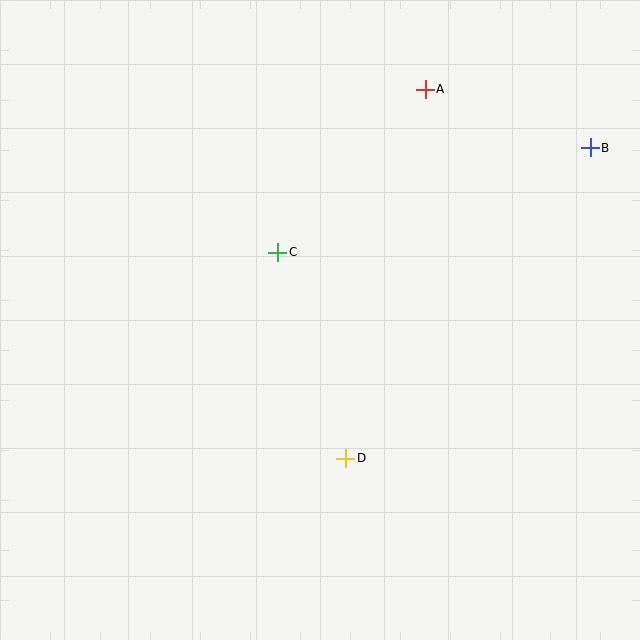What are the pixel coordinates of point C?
Point C is at (278, 252).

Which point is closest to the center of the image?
Point C at (278, 252) is closest to the center.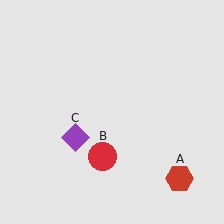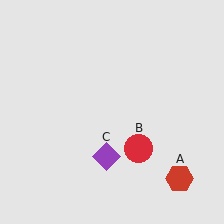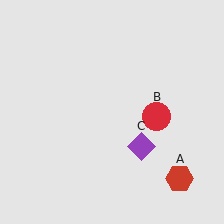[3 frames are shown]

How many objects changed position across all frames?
2 objects changed position: red circle (object B), purple diamond (object C).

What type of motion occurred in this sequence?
The red circle (object B), purple diamond (object C) rotated counterclockwise around the center of the scene.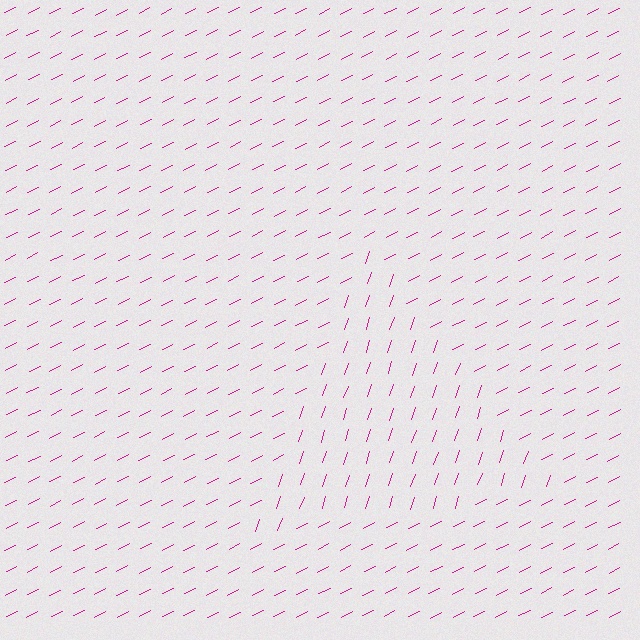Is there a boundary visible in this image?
Yes, there is a texture boundary formed by a change in line orientation.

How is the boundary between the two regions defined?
The boundary is defined purely by a change in line orientation (approximately 45 degrees difference). All lines are the same color and thickness.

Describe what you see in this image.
The image is filled with small magenta line segments. A triangle region in the image has lines oriented differently from the surrounding lines, creating a visible texture boundary.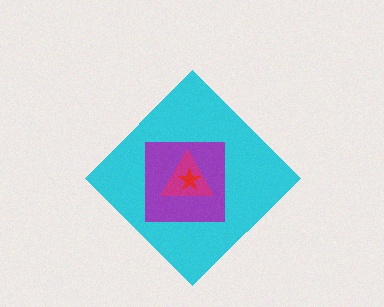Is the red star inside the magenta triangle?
Yes.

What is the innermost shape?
The red star.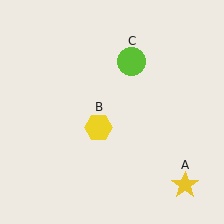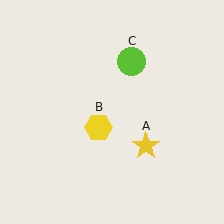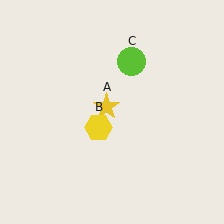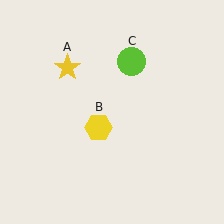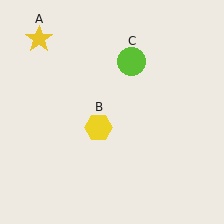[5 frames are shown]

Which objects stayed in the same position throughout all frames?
Yellow hexagon (object B) and lime circle (object C) remained stationary.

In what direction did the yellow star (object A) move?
The yellow star (object A) moved up and to the left.